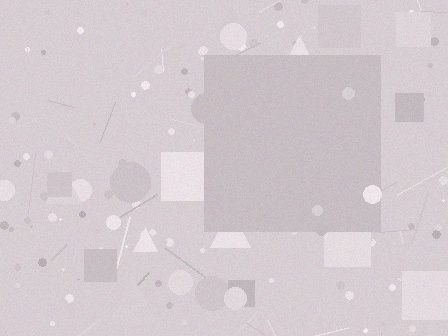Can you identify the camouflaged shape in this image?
The camouflaged shape is a square.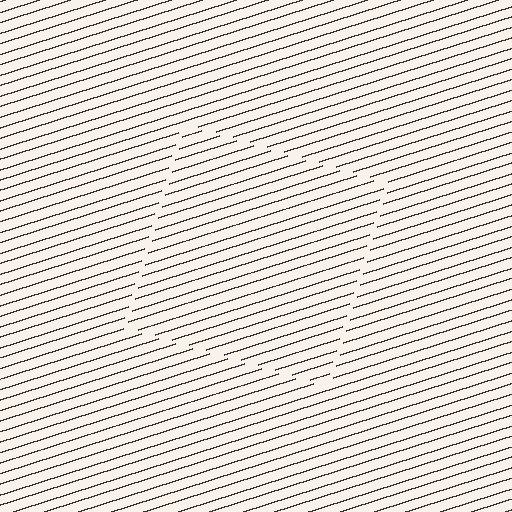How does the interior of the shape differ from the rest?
The interior of the shape contains the same grating, shifted by half a period — the contour is defined by the phase discontinuity where line-ends from the inner and outer gratings abut.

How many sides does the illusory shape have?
4 sides — the line-ends trace a square.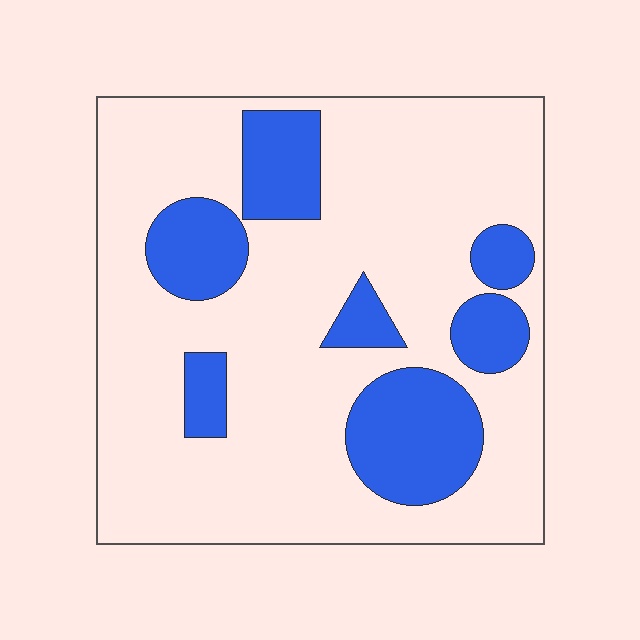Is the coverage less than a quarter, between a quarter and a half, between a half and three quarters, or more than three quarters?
Less than a quarter.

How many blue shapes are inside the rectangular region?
7.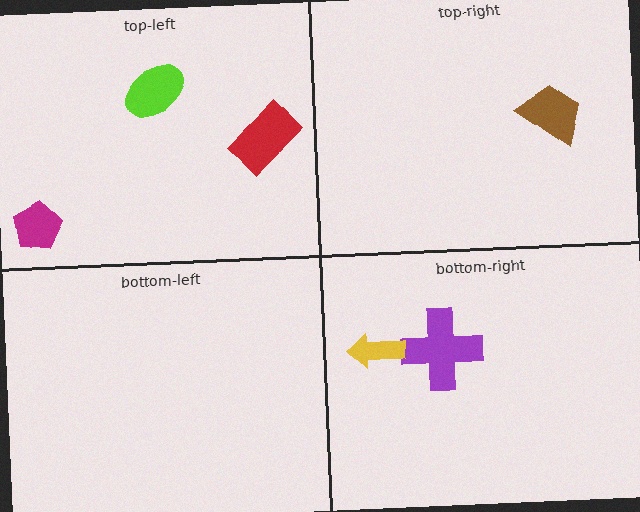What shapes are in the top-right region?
The brown trapezoid.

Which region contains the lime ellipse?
The top-left region.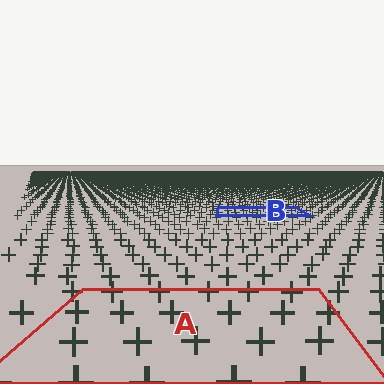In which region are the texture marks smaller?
The texture marks are smaller in region B, because it is farther away.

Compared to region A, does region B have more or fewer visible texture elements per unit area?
Region B has more texture elements per unit area — they are packed more densely because it is farther away.